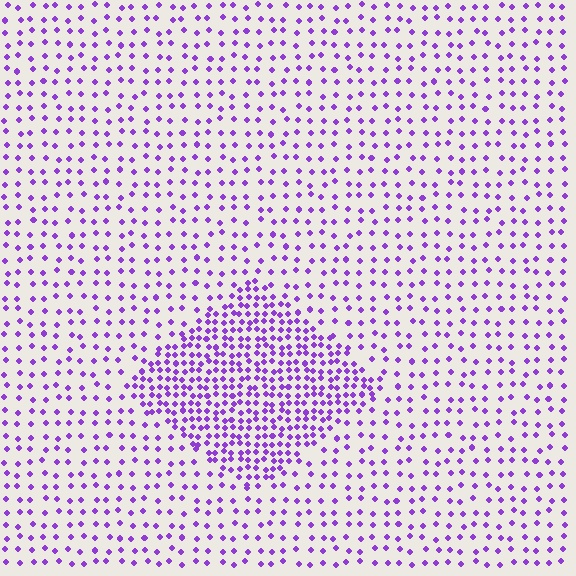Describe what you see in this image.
The image contains small purple elements arranged at two different densities. A diamond-shaped region is visible where the elements are more densely packed than the surrounding area.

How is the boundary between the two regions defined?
The boundary is defined by a change in element density (approximately 2.4x ratio). All elements are the same color, size, and shape.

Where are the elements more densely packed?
The elements are more densely packed inside the diamond boundary.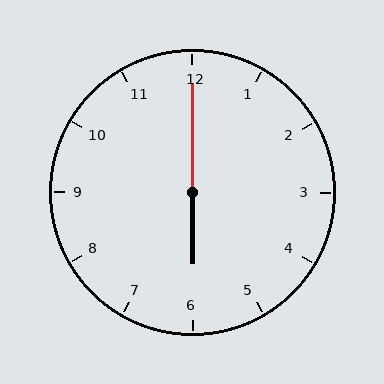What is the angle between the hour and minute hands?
Approximately 180 degrees.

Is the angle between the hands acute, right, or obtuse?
It is obtuse.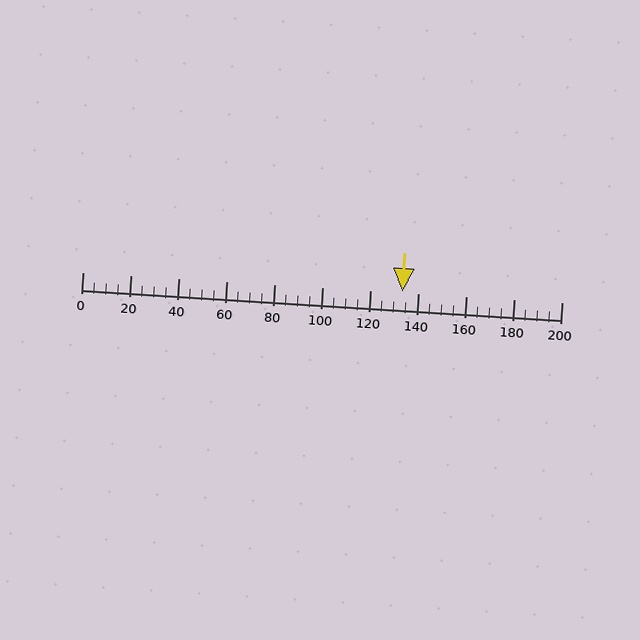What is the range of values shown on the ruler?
The ruler shows values from 0 to 200.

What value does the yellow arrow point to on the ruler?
The yellow arrow points to approximately 134.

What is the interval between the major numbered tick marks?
The major tick marks are spaced 20 units apart.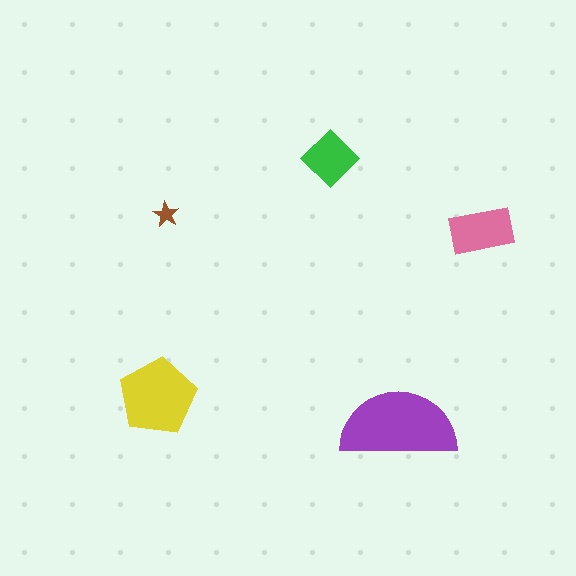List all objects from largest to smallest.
The purple semicircle, the yellow pentagon, the pink rectangle, the green diamond, the brown star.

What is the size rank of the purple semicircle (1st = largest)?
1st.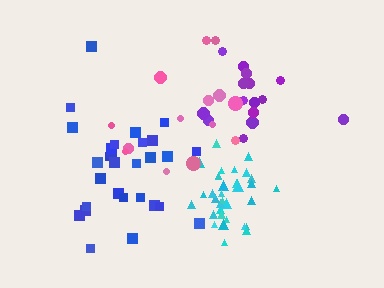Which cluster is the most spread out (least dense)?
Pink.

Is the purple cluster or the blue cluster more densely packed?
Blue.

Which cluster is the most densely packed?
Cyan.